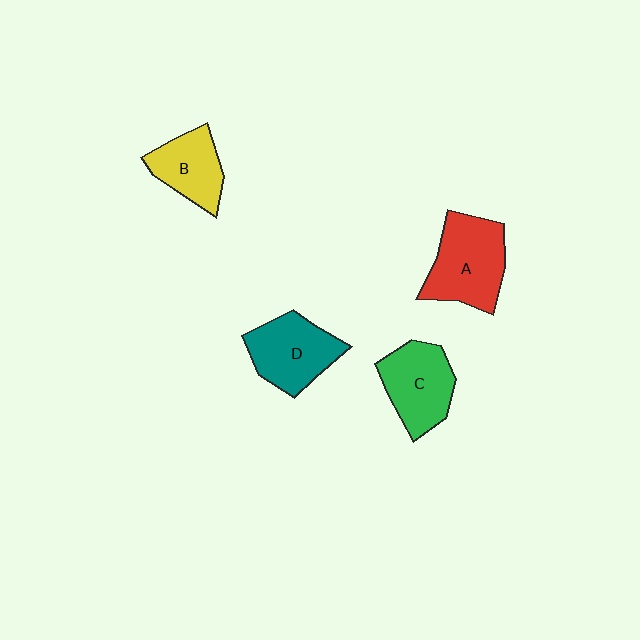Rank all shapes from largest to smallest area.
From largest to smallest: A (red), D (teal), C (green), B (yellow).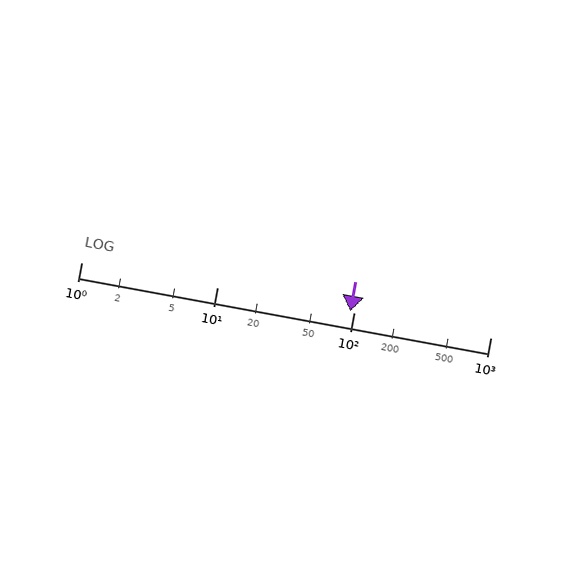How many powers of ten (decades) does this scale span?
The scale spans 3 decades, from 1 to 1000.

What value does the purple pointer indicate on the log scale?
The pointer indicates approximately 94.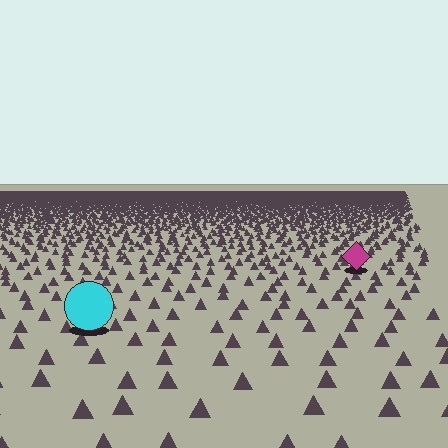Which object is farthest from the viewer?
The magenta diamond is farthest from the viewer. It appears smaller and the ground texture around it is denser.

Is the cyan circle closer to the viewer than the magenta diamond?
Yes. The cyan circle is closer — you can tell from the texture gradient: the ground texture is coarser near it.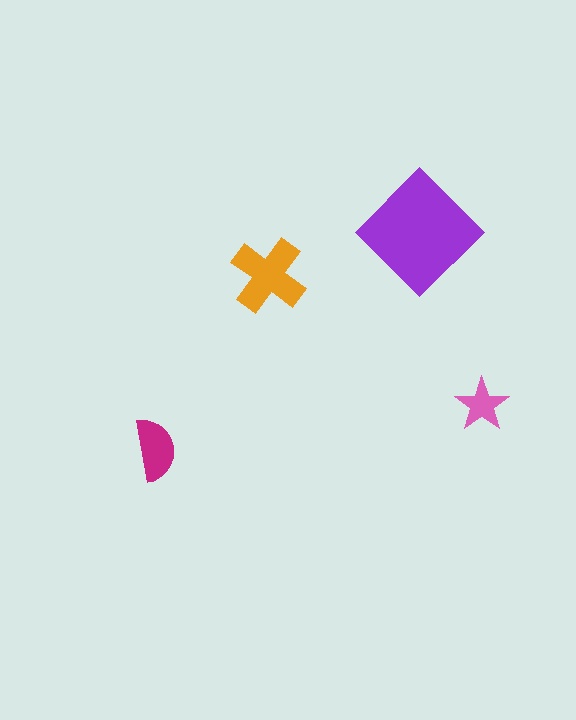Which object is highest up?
The purple diamond is topmost.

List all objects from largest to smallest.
The purple diamond, the orange cross, the magenta semicircle, the pink star.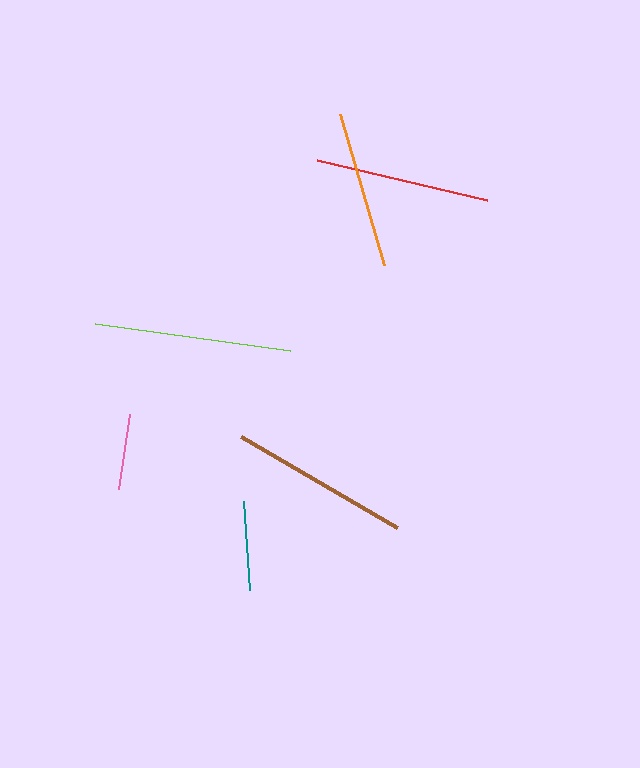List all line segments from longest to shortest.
From longest to shortest: lime, brown, red, orange, teal, pink.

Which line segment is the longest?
The lime line is the longest at approximately 197 pixels.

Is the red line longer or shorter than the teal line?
The red line is longer than the teal line.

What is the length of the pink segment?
The pink segment is approximately 76 pixels long.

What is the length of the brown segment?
The brown segment is approximately 180 pixels long.